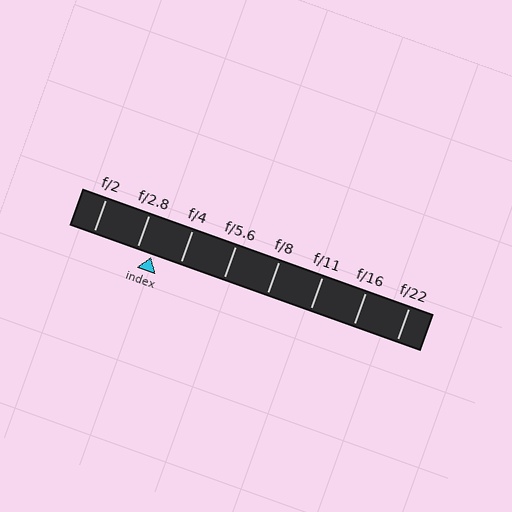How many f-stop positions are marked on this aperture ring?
There are 8 f-stop positions marked.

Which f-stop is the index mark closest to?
The index mark is closest to f/2.8.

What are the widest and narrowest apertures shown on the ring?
The widest aperture shown is f/2 and the narrowest is f/22.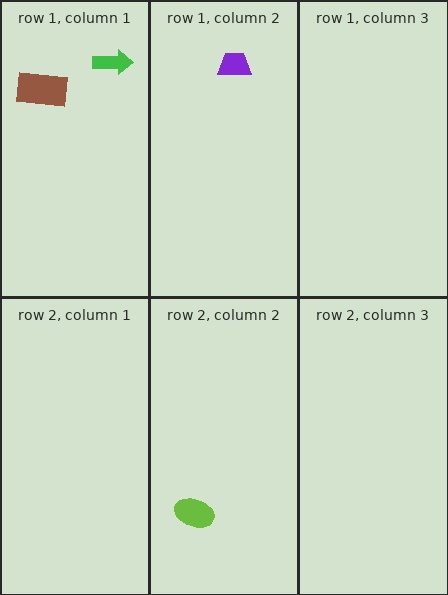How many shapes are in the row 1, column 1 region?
2.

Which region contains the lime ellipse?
The row 2, column 2 region.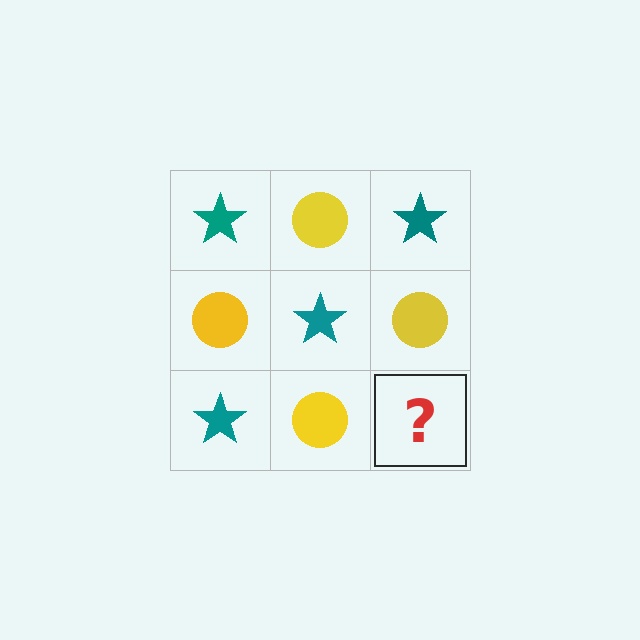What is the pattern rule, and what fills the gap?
The rule is that it alternates teal star and yellow circle in a checkerboard pattern. The gap should be filled with a teal star.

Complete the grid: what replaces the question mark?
The question mark should be replaced with a teal star.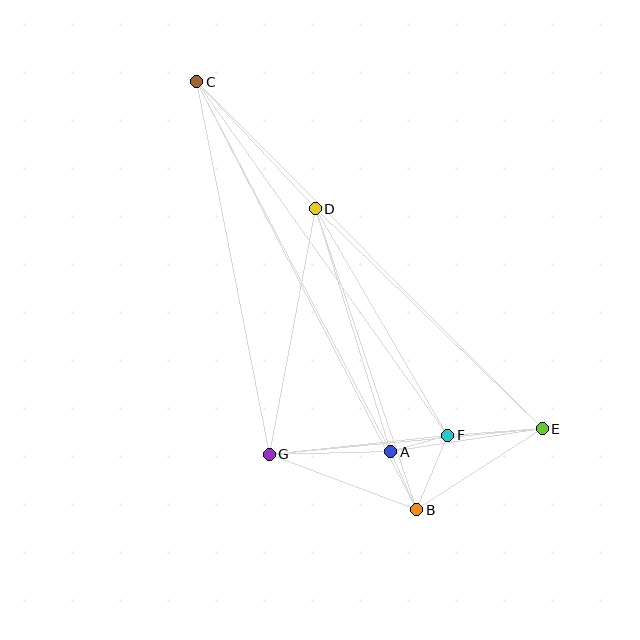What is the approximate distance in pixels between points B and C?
The distance between B and C is approximately 481 pixels.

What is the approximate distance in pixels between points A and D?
The distance between A and D is approximately 255 pixels.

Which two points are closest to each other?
Points A and F are closest to each other.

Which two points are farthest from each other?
Points C and E are farthest from each other.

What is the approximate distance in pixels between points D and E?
The distance between D and E is approximately 316 pixels.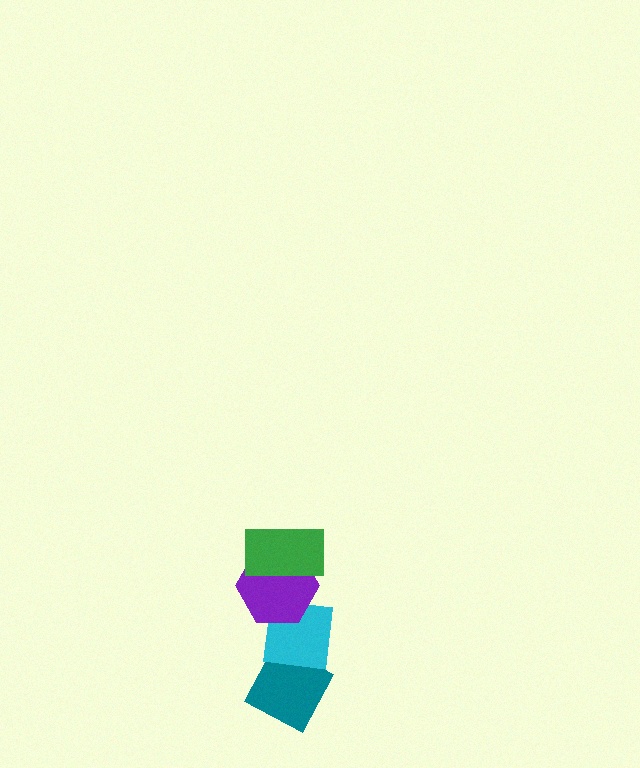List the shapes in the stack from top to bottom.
From top to bottom: the green rectangle, the purple hexagon, the cyan square, the teal diamond.